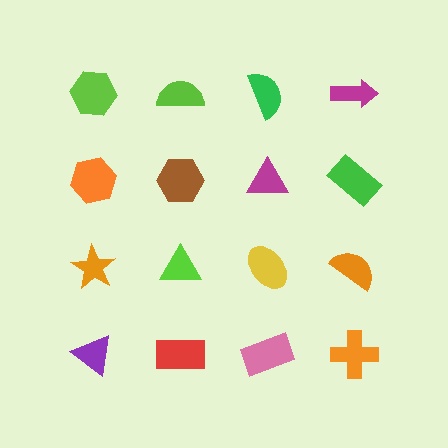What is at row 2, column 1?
An orange hexagon.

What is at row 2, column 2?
A brown hexagon.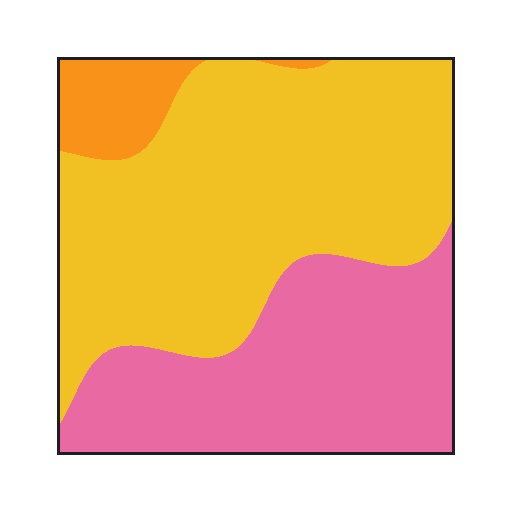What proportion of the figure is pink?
Pink covers 36% of the figure.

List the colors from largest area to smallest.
From largest to smallest: yellow, pink, orange.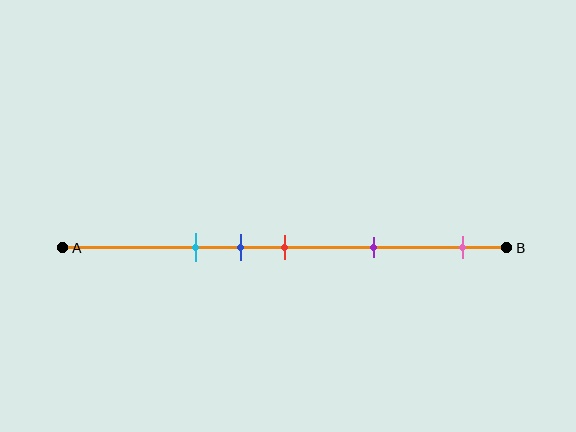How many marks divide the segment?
There are 5 marks dividing the segment.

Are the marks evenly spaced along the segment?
No, the marks are not evenly spaced.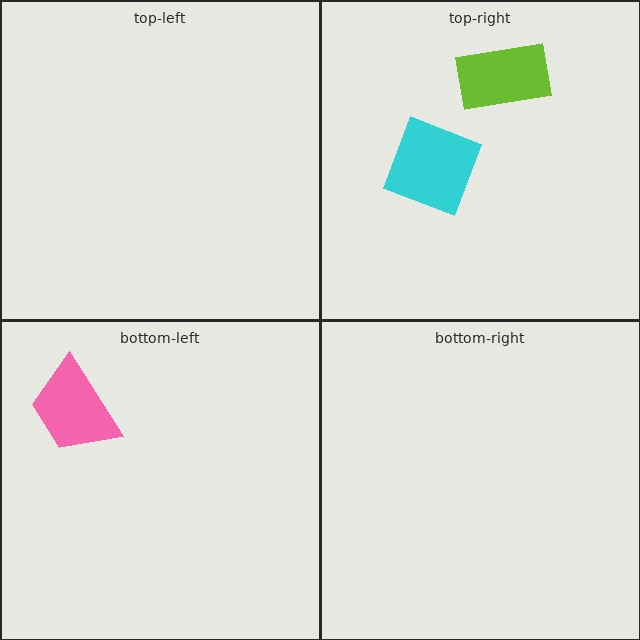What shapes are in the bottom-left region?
The pink trapezoid.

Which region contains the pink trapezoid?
The bottom-left region.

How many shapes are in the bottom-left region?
1.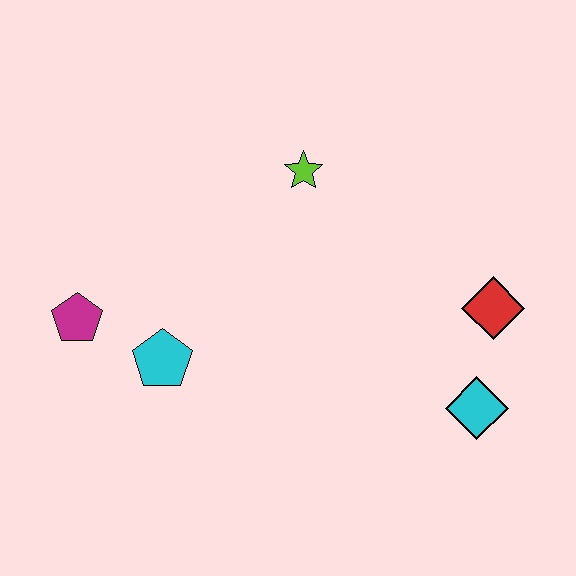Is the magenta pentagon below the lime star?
Yes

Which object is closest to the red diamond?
The cyan diamond is closest to the red diamond.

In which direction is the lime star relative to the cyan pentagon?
The lime star is above the cyan pentagon.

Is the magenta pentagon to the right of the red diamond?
No